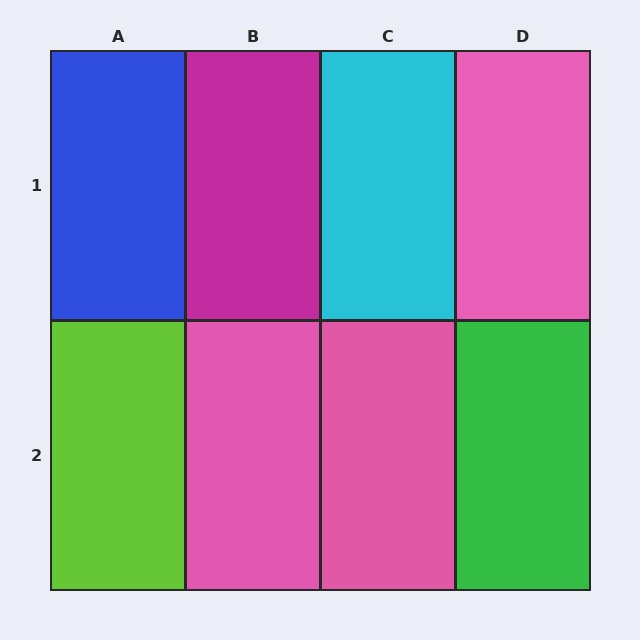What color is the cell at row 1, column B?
Magenta.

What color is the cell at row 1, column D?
Pink.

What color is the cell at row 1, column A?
Blue.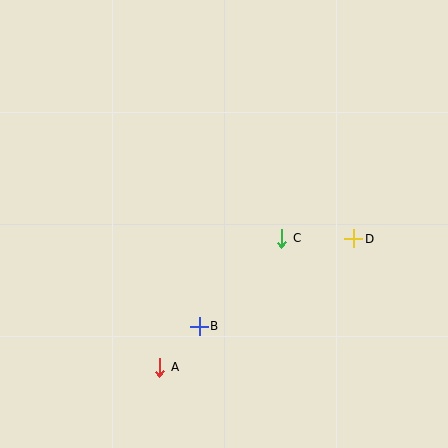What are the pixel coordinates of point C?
Point C is at (282, 238).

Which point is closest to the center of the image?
Point C at (282, 238) is closest to the center.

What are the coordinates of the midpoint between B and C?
The midpoint between B and C is at (241, 282).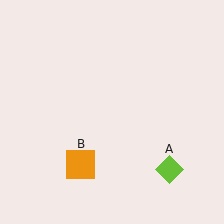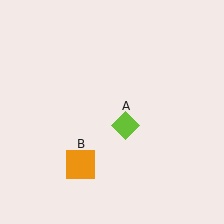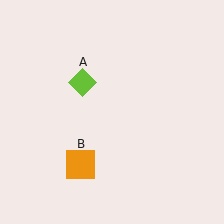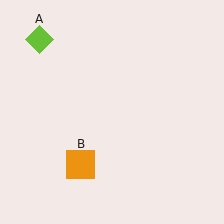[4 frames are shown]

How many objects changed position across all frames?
1 object changed position: lime diamond (object A).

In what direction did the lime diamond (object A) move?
The lime diamond (object A) moved up and to the left.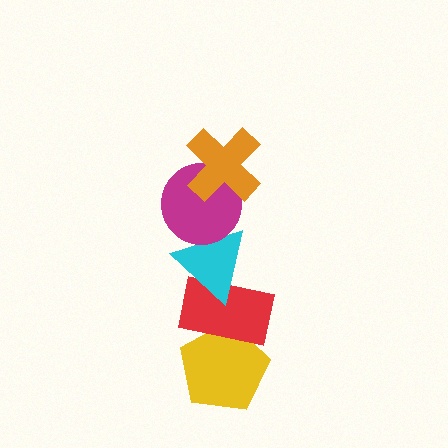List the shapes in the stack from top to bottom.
From top to bottom: the orange cross, the magenta circle, the cyan triangle, the red rectangle, the yellow pentagon.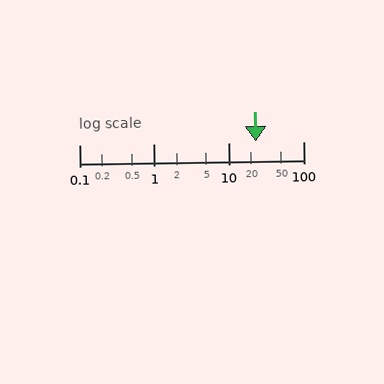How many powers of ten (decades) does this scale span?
The scale spans 3 decades, from 0.1 to 100.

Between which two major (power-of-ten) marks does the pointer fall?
The pointer is between 10 and 100.